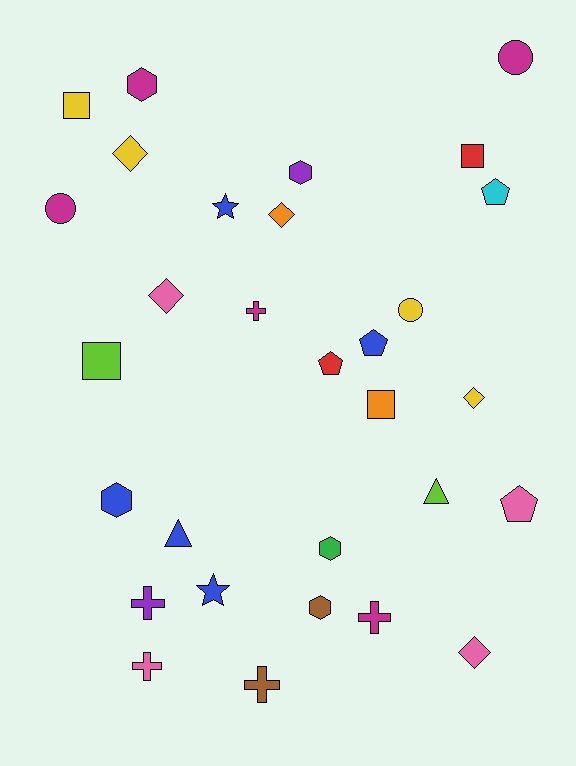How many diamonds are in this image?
There are 5 diamonds.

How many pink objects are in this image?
There are 4 pink objects.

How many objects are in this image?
There are 30 objects.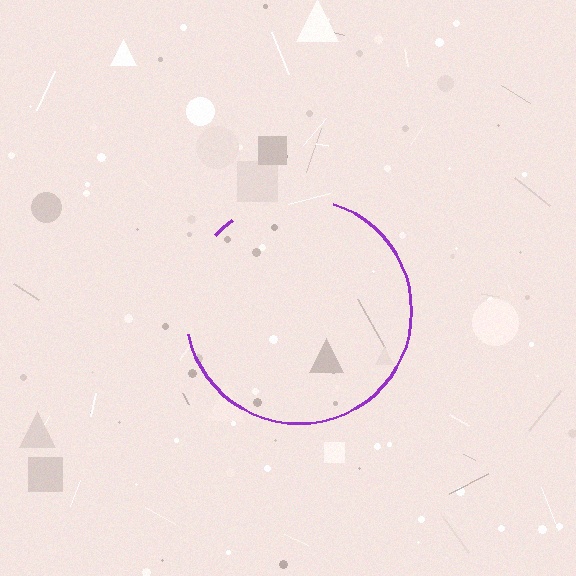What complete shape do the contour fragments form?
The contour fragments form a circle.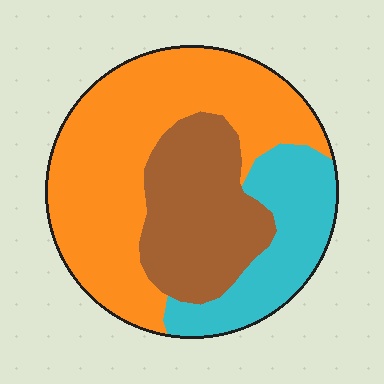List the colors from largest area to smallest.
From largest to smallest: orange, brown, cyan.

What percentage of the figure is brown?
Brown takes up about one quarter (1/4) of the figure.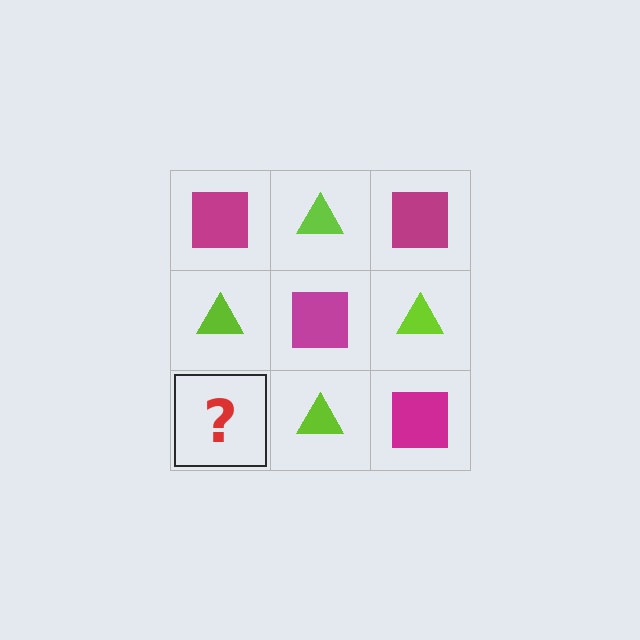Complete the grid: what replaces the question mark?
The question mark should be replaced with a magenta square.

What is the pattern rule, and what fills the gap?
The rule is that it alternates magenta square and lime triangle in a checkerboard pattern. The gap should be filled with a magenta square.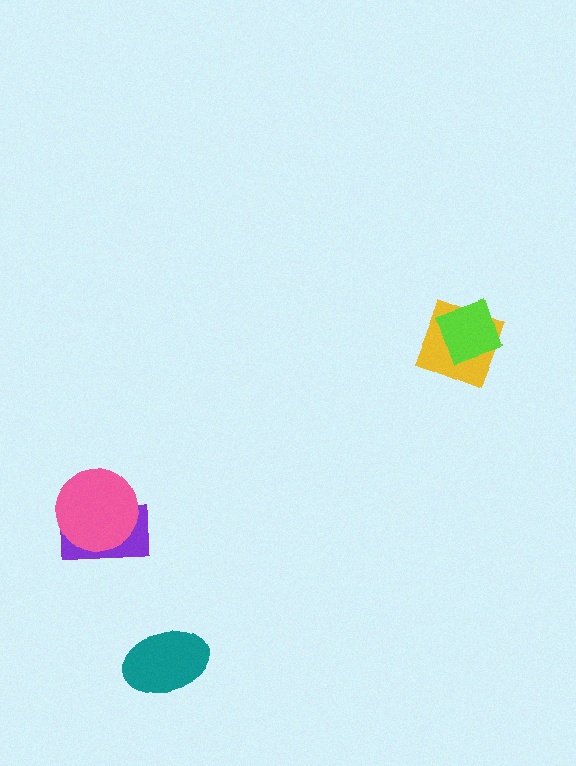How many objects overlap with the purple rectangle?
1 object overlaps with the purple rectangle.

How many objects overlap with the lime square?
1 object overlaps with the lime square.